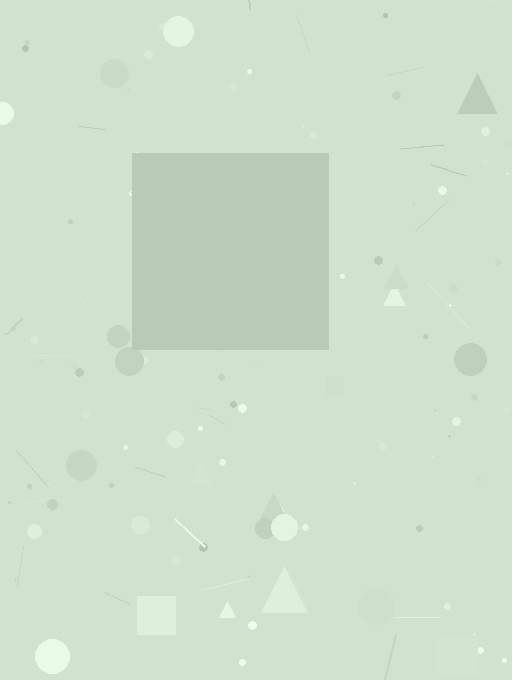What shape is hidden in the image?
A square is hidden in the image.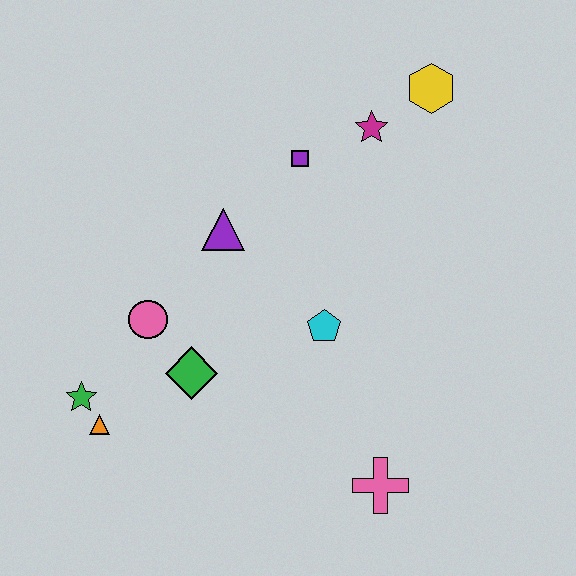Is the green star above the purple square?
No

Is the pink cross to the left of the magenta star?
No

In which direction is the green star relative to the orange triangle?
The green star is above the orange triangle.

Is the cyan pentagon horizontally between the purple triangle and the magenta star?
Yes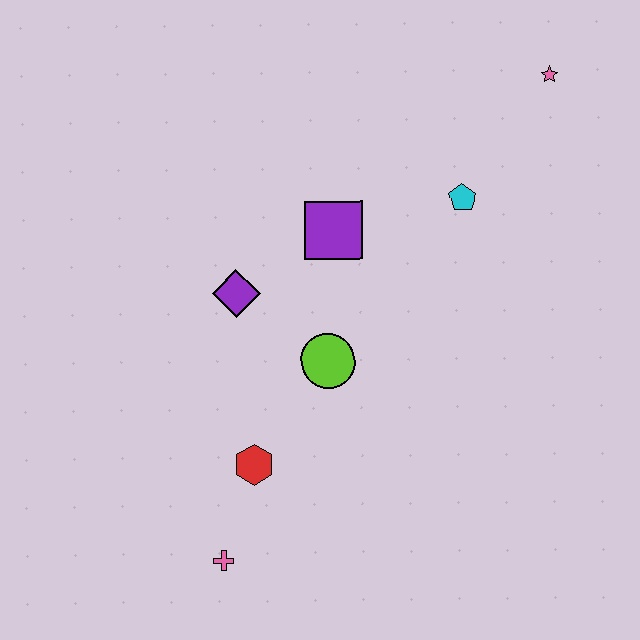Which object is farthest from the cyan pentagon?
The pink cross is farthest from the cyan pentagon.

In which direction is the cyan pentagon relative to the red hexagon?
The cyan pentagon is above the red hexagon.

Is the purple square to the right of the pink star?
No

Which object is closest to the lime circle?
The purple diamond is closest to the lime circle.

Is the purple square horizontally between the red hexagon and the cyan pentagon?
Yes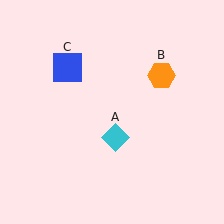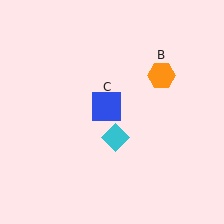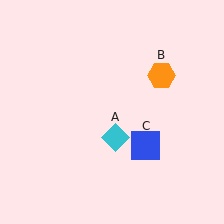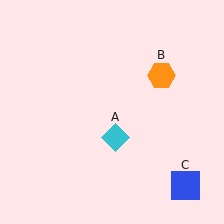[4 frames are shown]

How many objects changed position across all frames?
1 object changed position: blue square (object C).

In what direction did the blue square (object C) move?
The blue square (object C) moved down and to the right.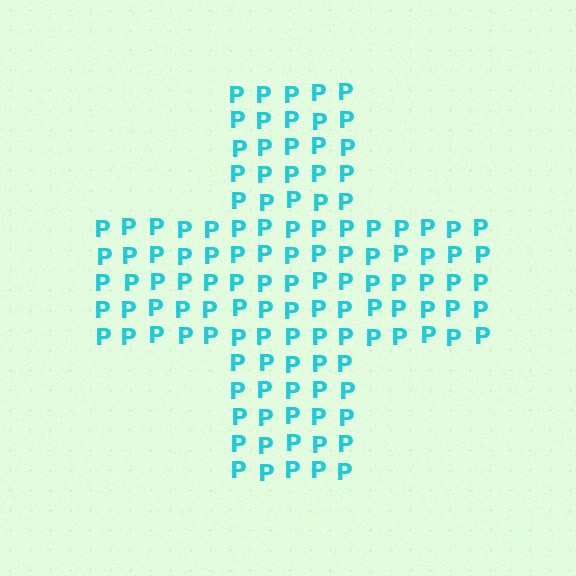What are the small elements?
The small elements are letter P's.